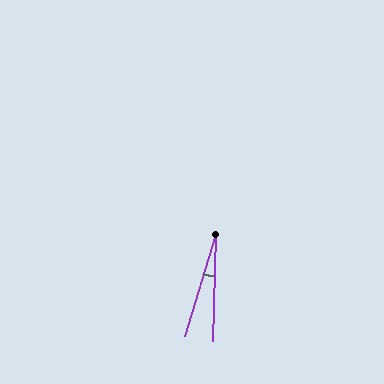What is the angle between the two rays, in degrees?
Approximately 15 degrees.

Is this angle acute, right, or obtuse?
It is acute.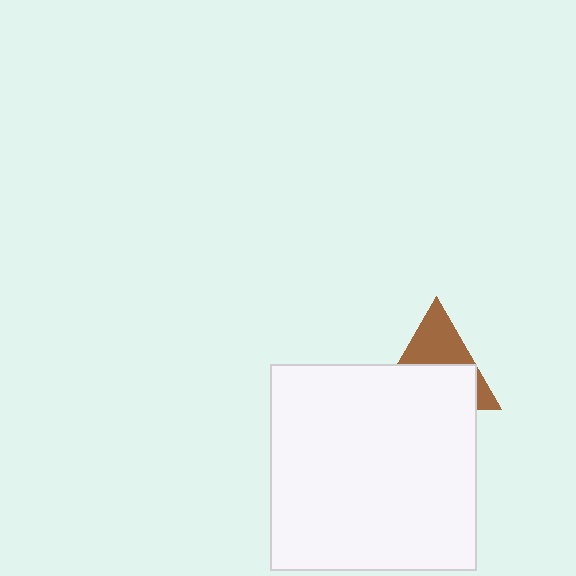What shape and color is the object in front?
The object in front is a white square.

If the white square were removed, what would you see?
You would see the complete brown triangle.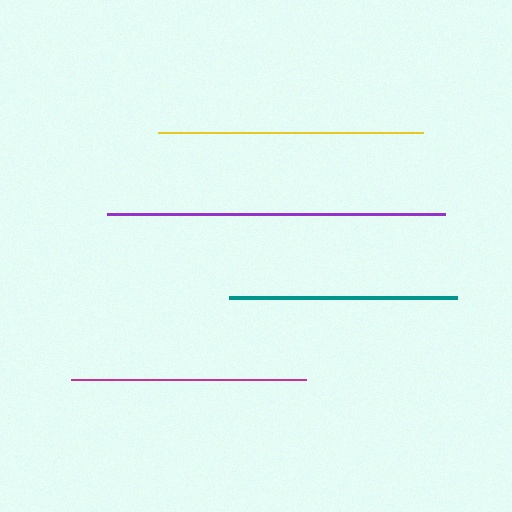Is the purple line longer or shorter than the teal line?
The purple line is longer than the teal line.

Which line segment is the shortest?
The teal line is the shortest at approximately 227 pixels.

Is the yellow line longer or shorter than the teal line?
The yellow line is longer than the teal line.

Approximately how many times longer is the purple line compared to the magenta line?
The purple line is approximately 1.4 times the length of the magenta line.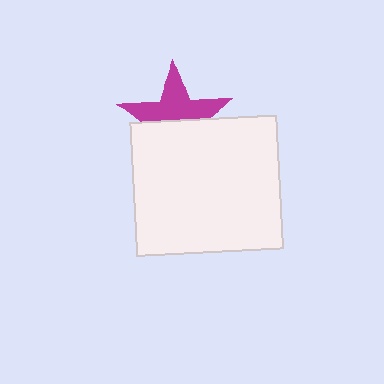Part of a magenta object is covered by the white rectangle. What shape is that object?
It is a star.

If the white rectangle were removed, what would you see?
You would see the complete magenta star.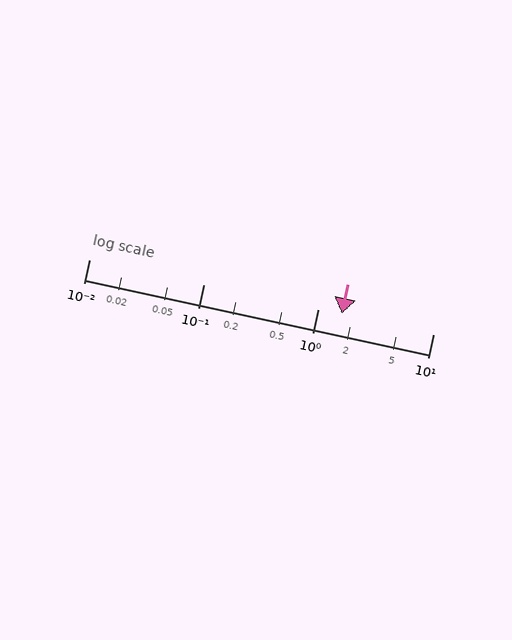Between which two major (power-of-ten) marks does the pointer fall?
The pointer is between 1 and 10.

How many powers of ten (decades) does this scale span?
The scale spans 3 decades, from 0.01 to 10.